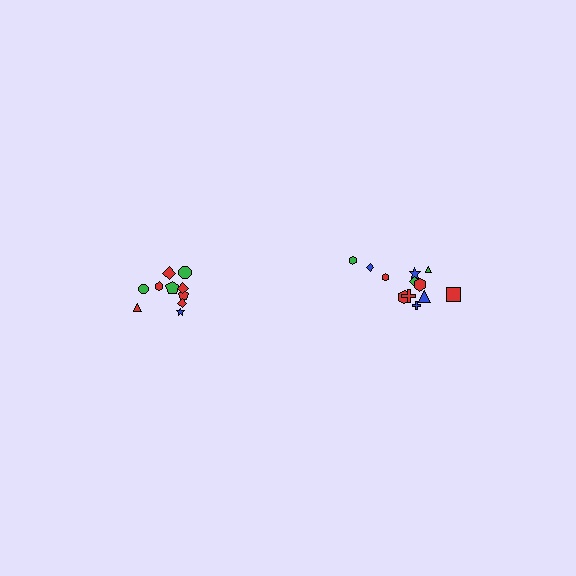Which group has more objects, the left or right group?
The right group.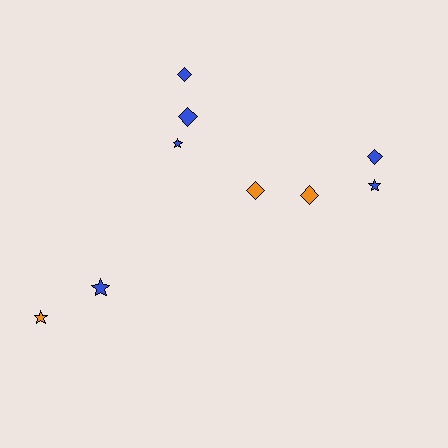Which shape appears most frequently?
Diamond, with 5 objects.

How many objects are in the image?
There are 9 objects.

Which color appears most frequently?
Blue, with 6 objects.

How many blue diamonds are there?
There are 3 blue diamonds.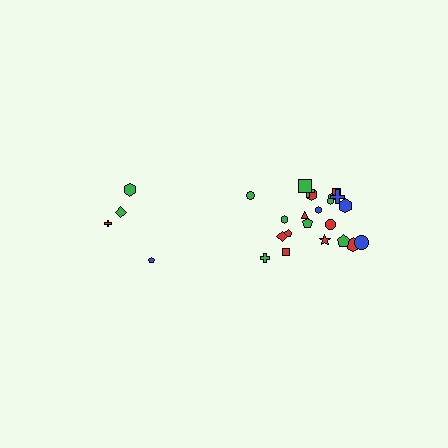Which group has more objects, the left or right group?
The right group.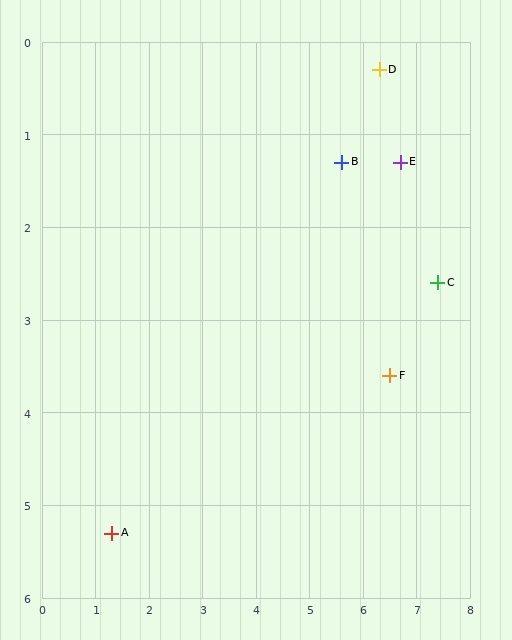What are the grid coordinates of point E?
Point E is at approximately (6.7, 1.3).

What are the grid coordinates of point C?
Point C is at approximately (7.4, 2.6).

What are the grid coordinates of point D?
Point D is at approximately (6.3, 0.3).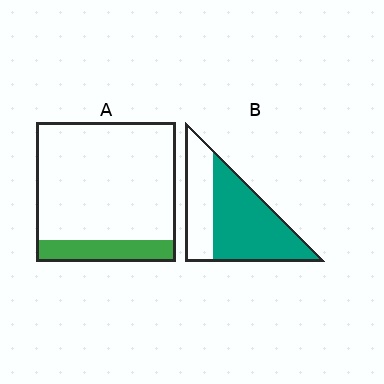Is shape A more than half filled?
No.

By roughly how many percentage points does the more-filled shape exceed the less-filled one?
By roughly 50 percentage points (B over A).